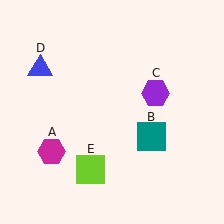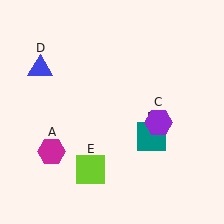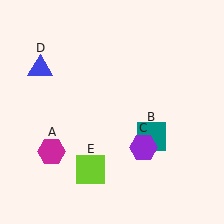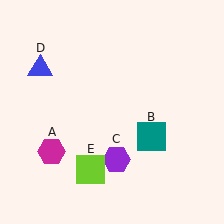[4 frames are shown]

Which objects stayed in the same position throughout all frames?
Magenta hexagon (object A) and teal square (object B) and blue triangle (object D) and lime square (object E) remained stationary.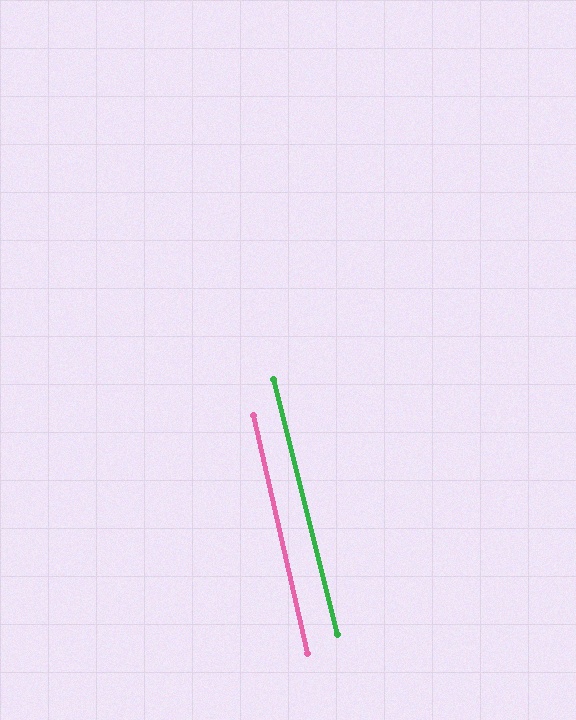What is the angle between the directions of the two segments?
Approximately 1 degree.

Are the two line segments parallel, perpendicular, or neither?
Parallel — their directions differ by only 1.1°.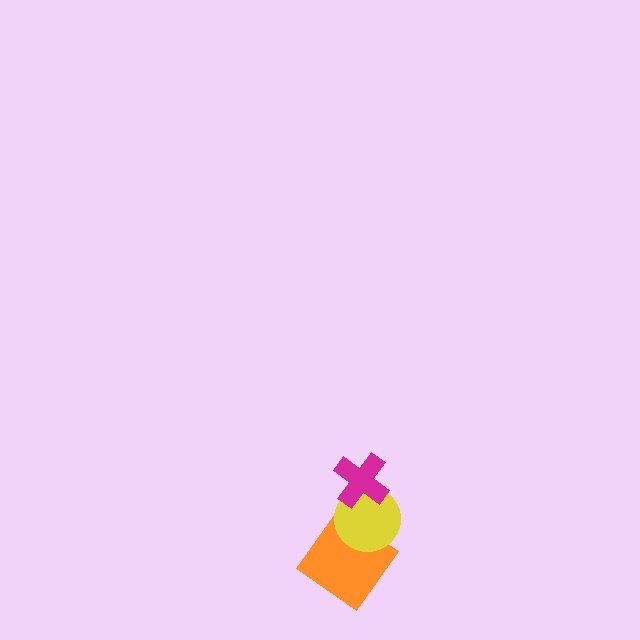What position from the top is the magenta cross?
The magenta cross is 1st from the top.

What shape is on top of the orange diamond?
The yellow circle is on top of the orange diamond.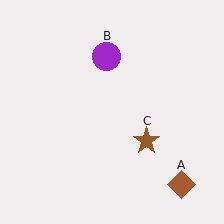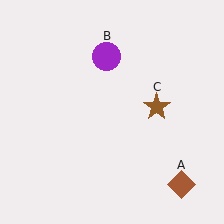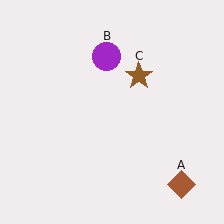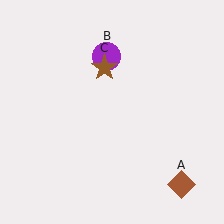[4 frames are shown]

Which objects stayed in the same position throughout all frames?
Brown diamond (object A) and purple circle (object B) remained stationary.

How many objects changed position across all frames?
1 object changed position: brown star (object C).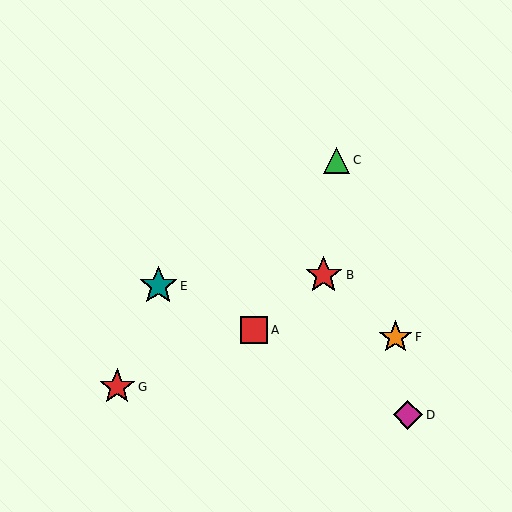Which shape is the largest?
The teal star (labeled E) is the largest.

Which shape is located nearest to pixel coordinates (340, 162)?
The green triangle (labeled C) at (336, 160) is nearest to that location.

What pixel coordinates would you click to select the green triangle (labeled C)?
Click at (336, 160) to select the green triangle C.